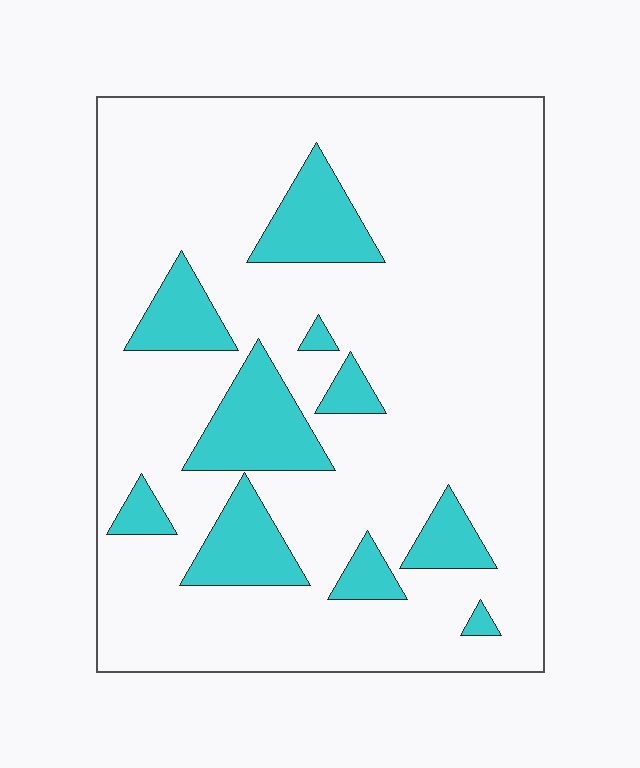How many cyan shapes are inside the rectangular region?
10.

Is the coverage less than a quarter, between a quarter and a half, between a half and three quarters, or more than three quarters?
Less than a quarter.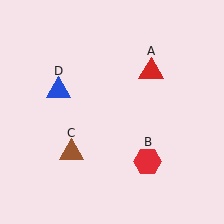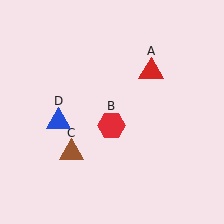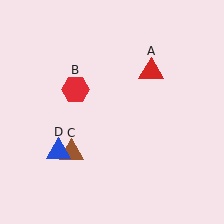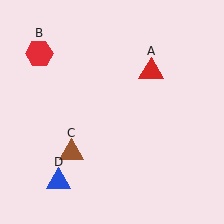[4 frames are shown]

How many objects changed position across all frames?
2 objects changed position: red hexagon (object B), blue triangle (object D).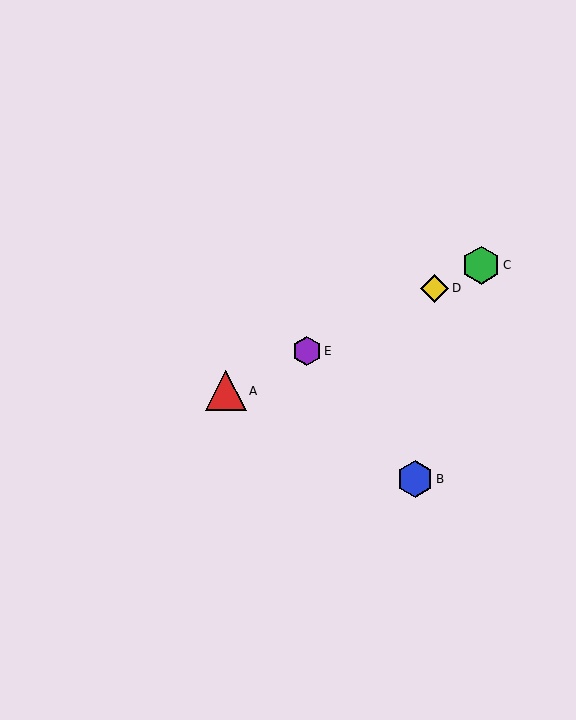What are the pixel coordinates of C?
Object C is at (481, 265).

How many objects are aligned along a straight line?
4 objects (A, C, D, E) are aligned along a straight line.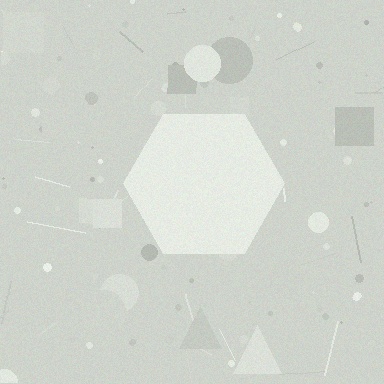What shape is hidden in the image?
A hexagon is hidden in the image.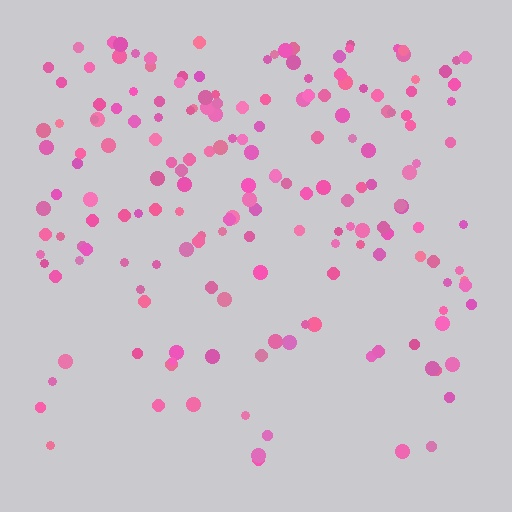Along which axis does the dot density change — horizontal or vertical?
Vertical.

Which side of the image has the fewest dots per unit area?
The bottom.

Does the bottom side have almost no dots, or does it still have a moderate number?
Still a moderate number, just noticeably fewer than the top.